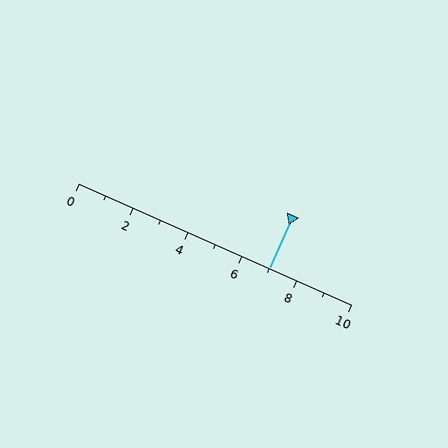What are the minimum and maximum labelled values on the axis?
The axis runs from 0 to 10.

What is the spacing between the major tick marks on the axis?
The major ticks are spaced 2 apart.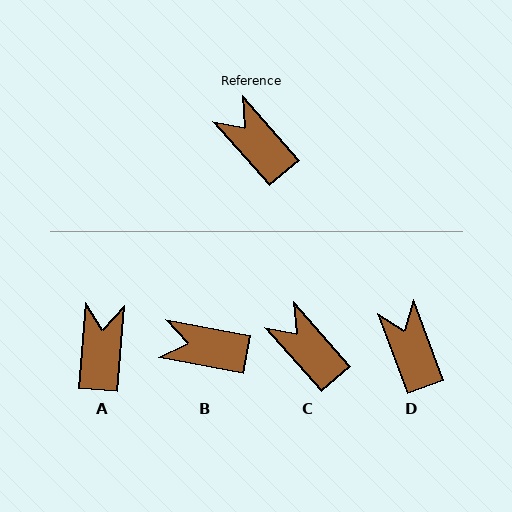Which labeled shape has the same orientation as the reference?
C.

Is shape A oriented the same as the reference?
No, it is off by about 46 degrees.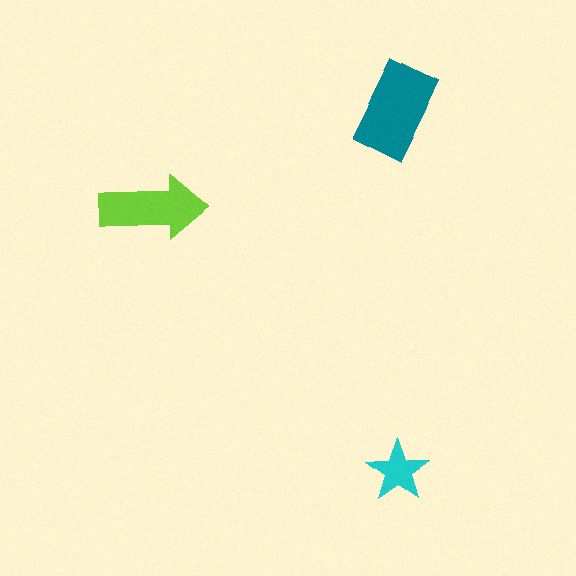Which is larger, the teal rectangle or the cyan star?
The teal rectangle.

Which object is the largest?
The teal rectangle.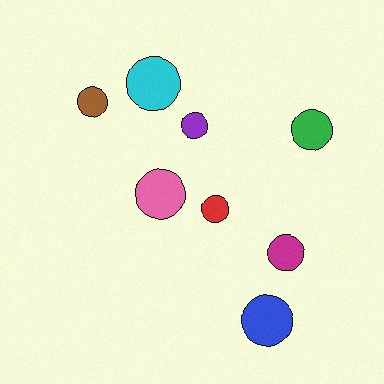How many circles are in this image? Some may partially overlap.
There are 8 circles.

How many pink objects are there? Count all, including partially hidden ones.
There is 1 pink object.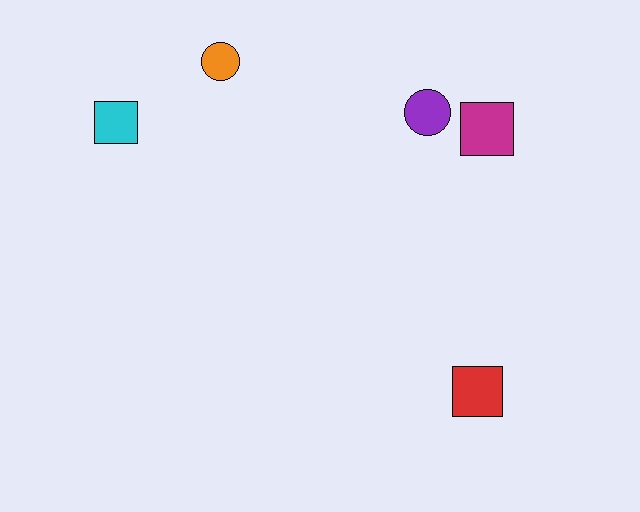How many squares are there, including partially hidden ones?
There are 3 squares.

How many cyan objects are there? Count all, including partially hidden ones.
There is 1 cyan object.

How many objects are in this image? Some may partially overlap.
There are 5 objects.